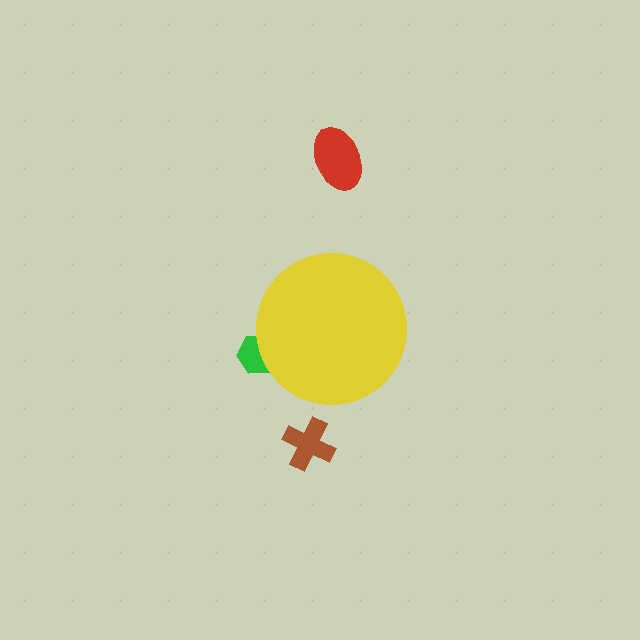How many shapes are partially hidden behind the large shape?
1 shape is partially hidden.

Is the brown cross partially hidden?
No, the brown cross is fully visible.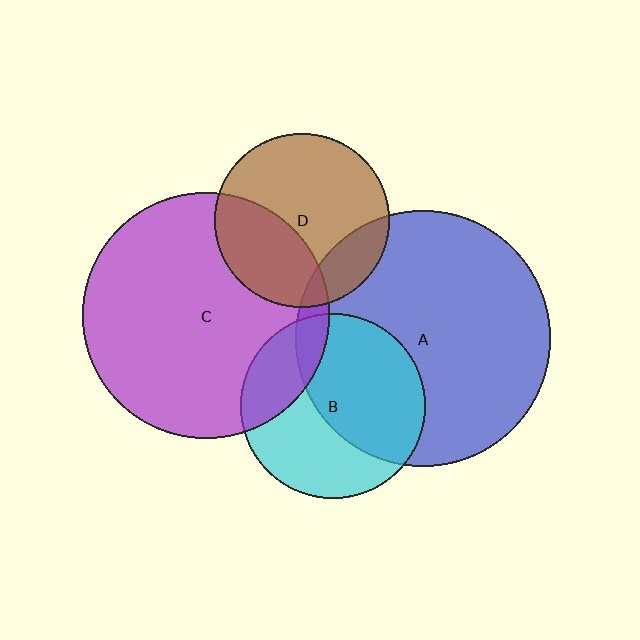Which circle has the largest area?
Circle A (blue).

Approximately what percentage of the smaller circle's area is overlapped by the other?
Approximately 15%.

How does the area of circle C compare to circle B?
Approximately 1.8 times.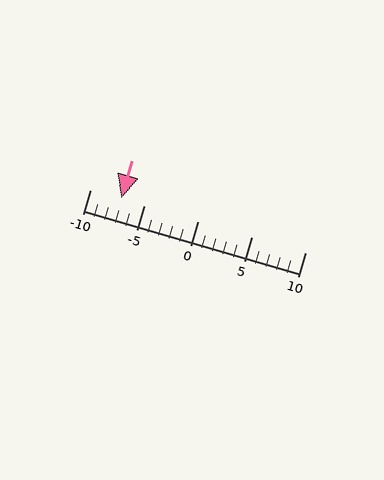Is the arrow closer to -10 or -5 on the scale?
The arrow is closer to -5.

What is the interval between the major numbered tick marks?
The major tick marks are spaced 5 units apart.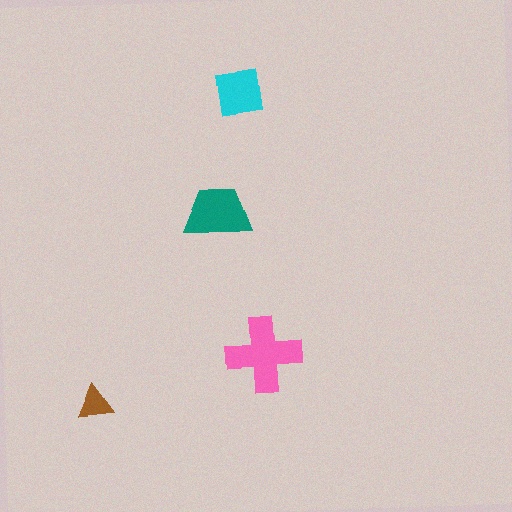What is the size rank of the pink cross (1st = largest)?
1st.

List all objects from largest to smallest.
The pink cross, the teal trapezoid, the cyan square, the brown triangle.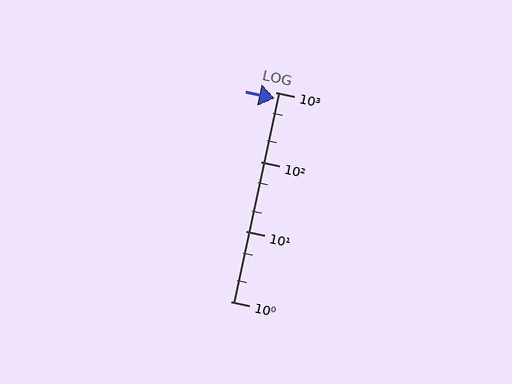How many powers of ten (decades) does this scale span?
The scale spans 3 decades, from 1 to 1000.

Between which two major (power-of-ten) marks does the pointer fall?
The pointer is between 100 and 1000.